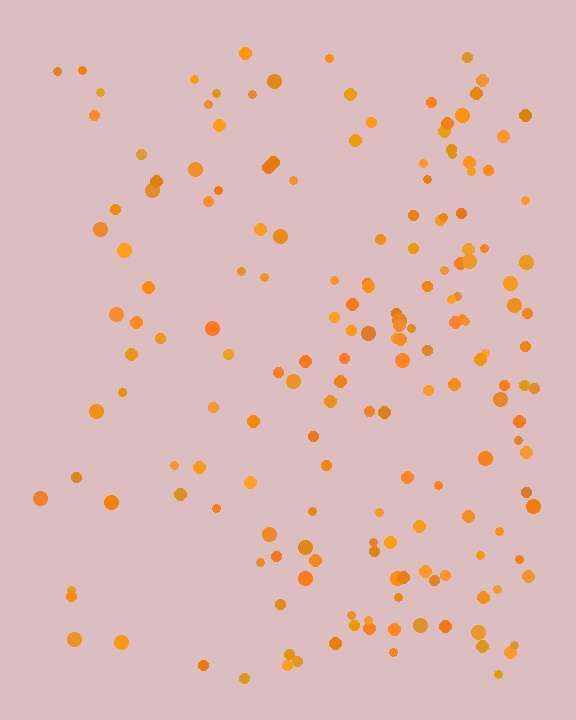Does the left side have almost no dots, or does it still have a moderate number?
Still a moderate number, just noticeably fewer than the right.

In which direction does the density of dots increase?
From left to right, with the right side densest.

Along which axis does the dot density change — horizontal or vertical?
Horizontal.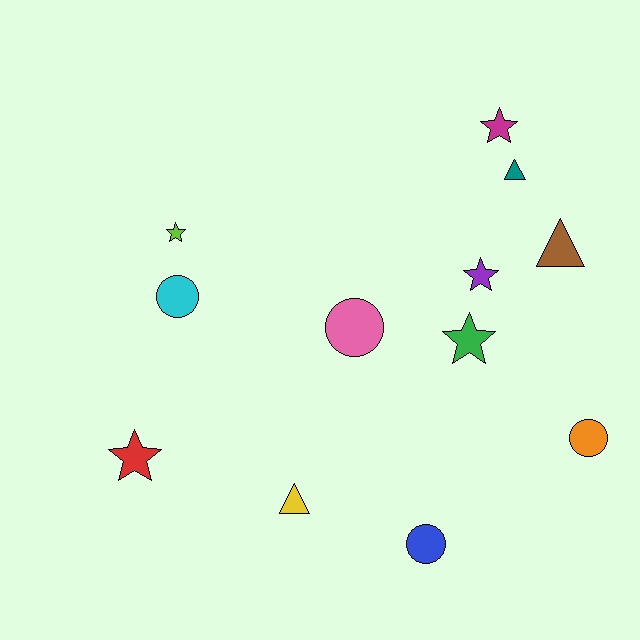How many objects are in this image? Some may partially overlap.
There are 12 objects.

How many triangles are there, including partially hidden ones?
There are 3 triangles.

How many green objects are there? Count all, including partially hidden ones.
There is 1 green object.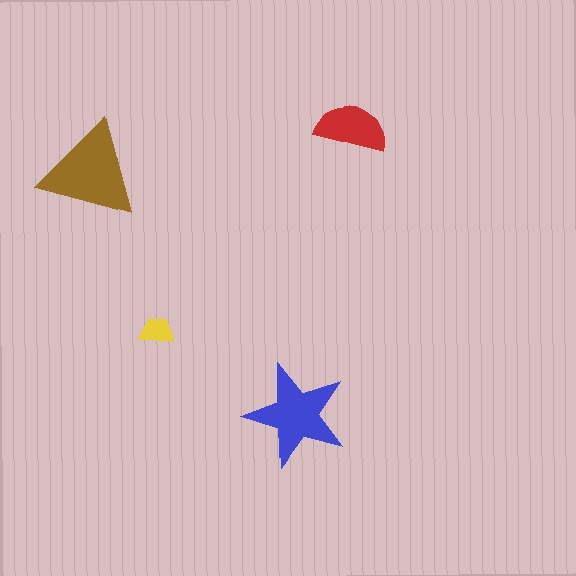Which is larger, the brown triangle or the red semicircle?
The brown triangle.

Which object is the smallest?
The yellow trapezoid.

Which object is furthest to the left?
The brown triangle is leftmost.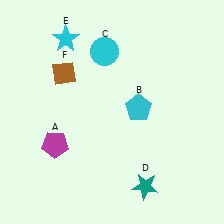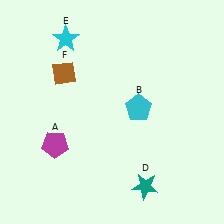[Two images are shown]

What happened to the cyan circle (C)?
The cyan circle (C) was removed in Image 2. It was in the top-left area of Image 1.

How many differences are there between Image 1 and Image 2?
There is 1 difference between the two images.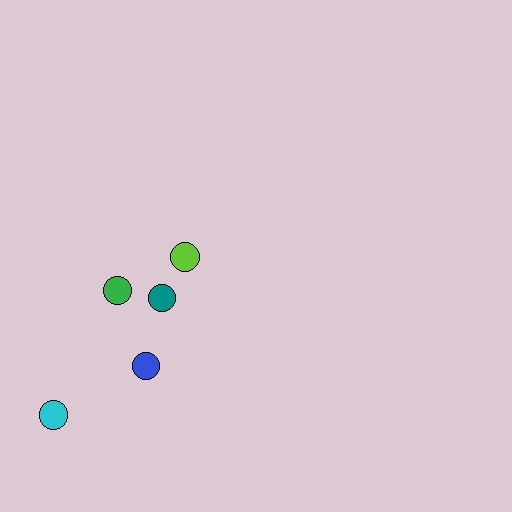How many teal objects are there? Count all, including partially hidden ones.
There is 1 teal object.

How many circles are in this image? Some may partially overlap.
There are 5 circles.